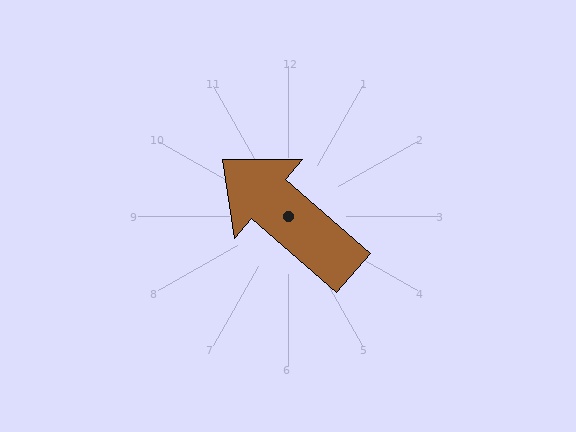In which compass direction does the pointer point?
Northwest.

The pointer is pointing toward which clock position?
Roughly 10 o'clock.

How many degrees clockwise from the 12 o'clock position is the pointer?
Approximately 311 degrees.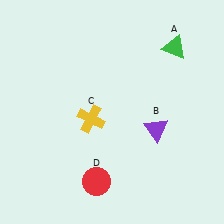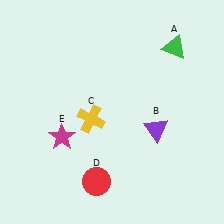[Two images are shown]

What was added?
A magenta star (E) was added in Image 2.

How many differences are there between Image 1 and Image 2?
There is 1 difference between the two images.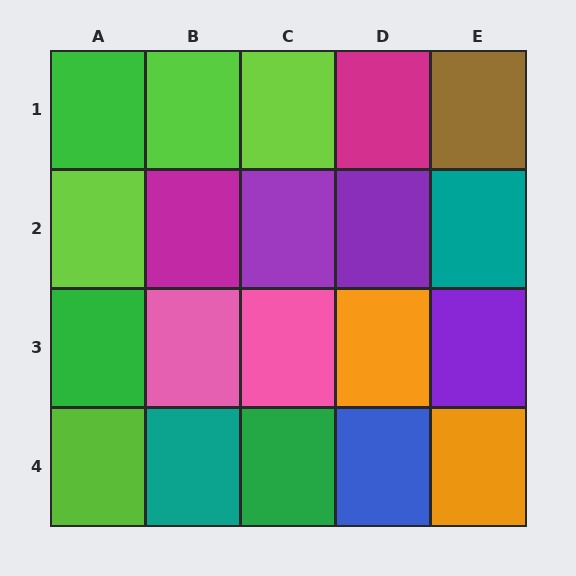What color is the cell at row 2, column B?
Magenta.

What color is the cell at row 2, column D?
Purple.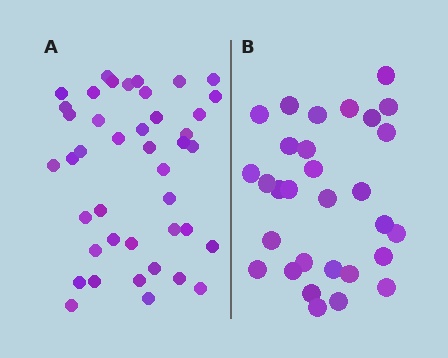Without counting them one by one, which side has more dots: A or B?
Region A (the left region) has more dots.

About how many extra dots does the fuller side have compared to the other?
Region A has roughly 12 or so more dots than region B.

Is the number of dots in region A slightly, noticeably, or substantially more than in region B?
Region A has noticeably more, but not dramatically so. The ratio is roughly 1.4 to 1.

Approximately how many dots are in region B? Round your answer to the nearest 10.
About 30 dots.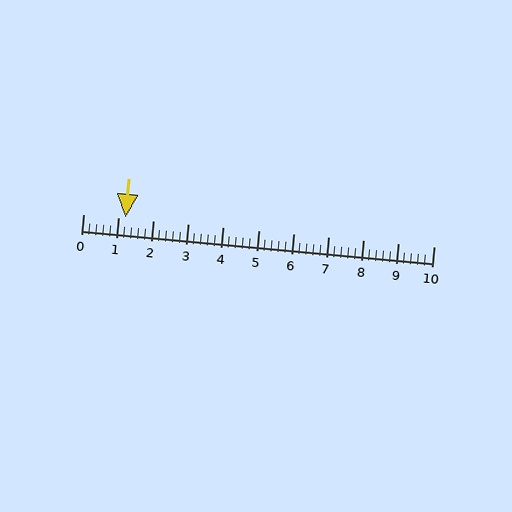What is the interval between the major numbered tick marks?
The major tick marks are spaced 1 units apart.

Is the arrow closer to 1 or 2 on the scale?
The arrow is closer to 1.